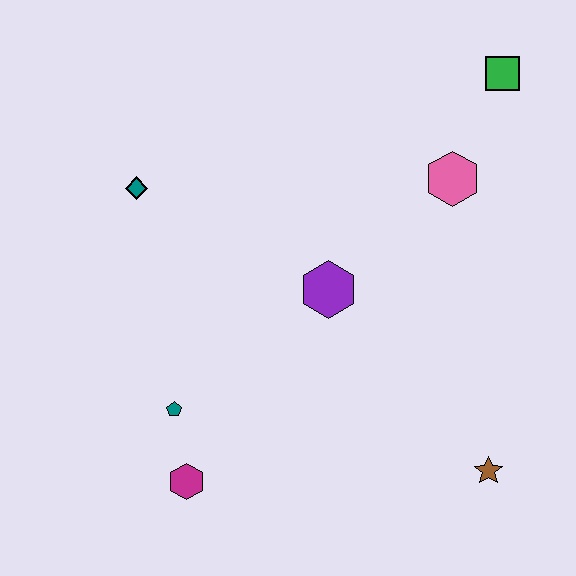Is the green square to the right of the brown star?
Yes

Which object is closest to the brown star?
The purple hexagon is closest to the brown star.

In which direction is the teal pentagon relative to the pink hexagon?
The teal pentagon is to the left of the pink hexagon.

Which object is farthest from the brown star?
The teal diamond is farthest from the brown star.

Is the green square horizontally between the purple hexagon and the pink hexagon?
No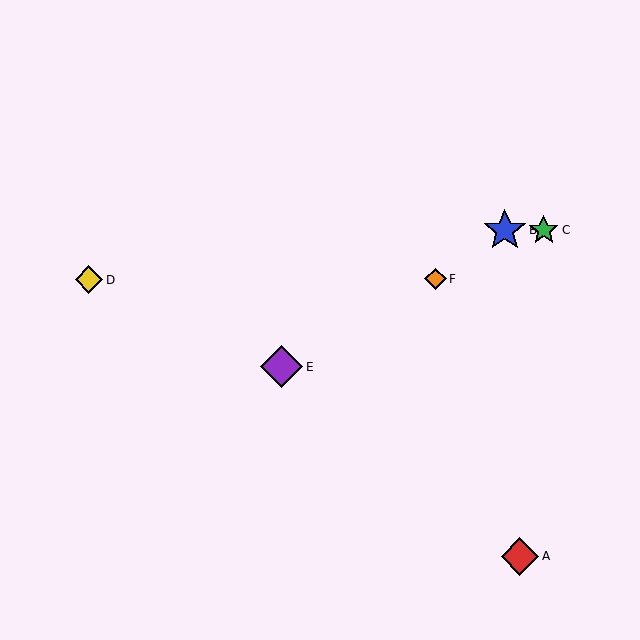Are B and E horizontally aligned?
No, B is at y≈230 and E is at y≈367.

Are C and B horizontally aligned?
Yes, both are at y≈230.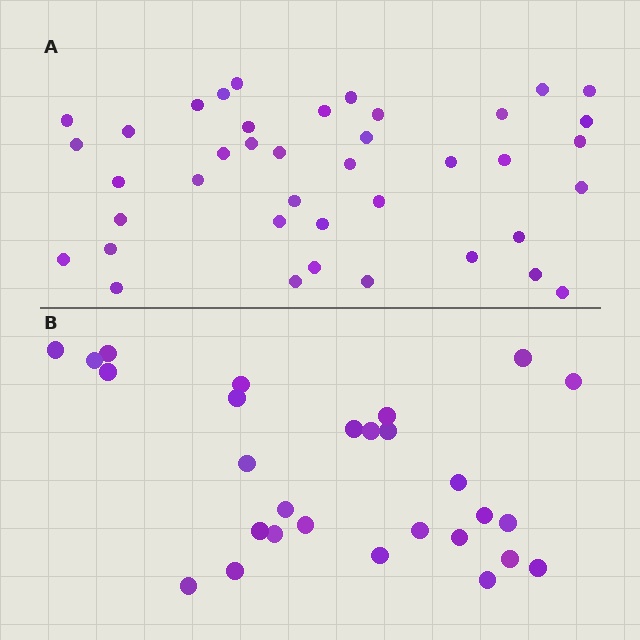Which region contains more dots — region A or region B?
Region A (the top region) has more dots.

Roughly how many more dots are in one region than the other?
Region A has roughly 12 or so more dots than region B.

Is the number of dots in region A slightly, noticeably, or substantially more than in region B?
Region A has noticeably more, but not dramatically so. The ratio is roughly 1.4 to 1.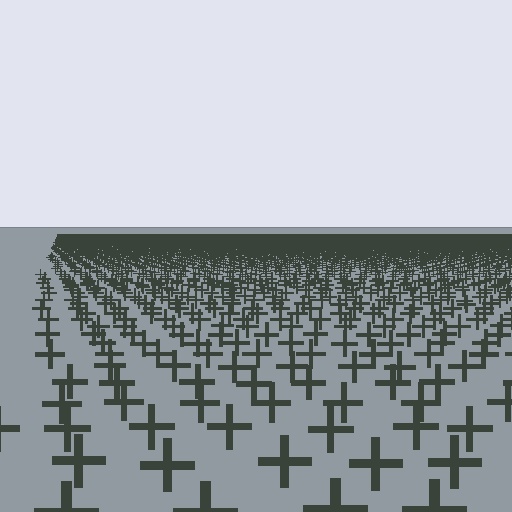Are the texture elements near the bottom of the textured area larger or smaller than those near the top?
Larger. Near the bottom, elements are closer to the viewer and appear at a bigger on-screen size.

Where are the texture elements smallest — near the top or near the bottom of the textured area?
Near the top.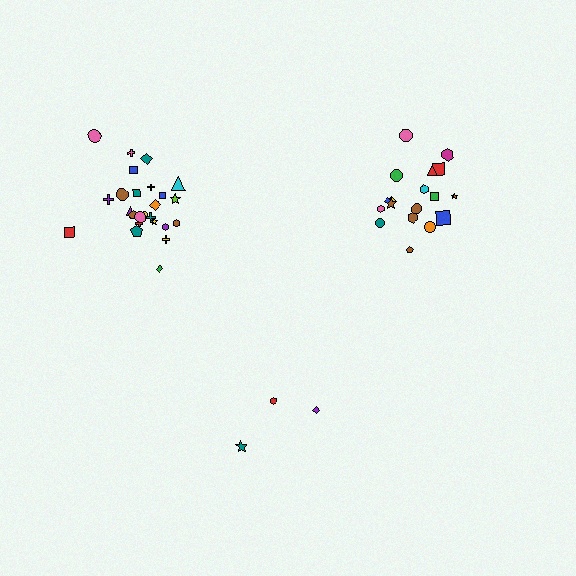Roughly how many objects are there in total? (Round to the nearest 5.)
Roughly 45 objects in total.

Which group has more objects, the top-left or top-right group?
The top-left group.